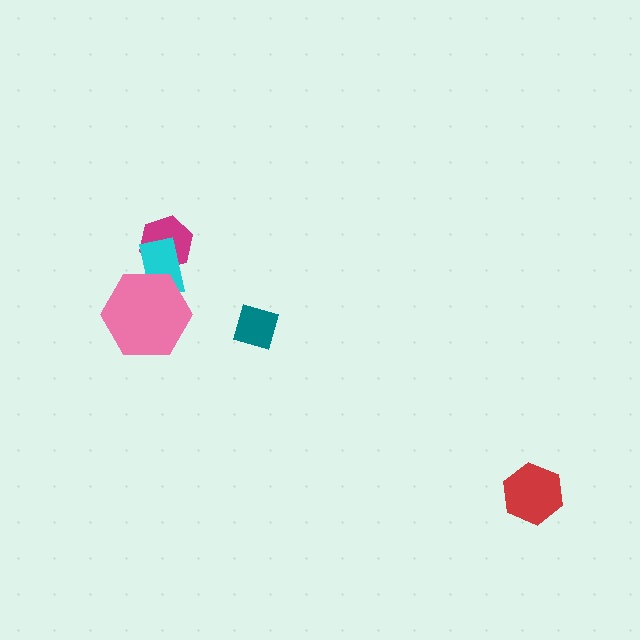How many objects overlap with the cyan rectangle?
2 objects overlap with the cyan rectangle.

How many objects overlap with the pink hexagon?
1 object overlaps with the pink hexagon.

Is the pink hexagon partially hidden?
No, no other shape covers it.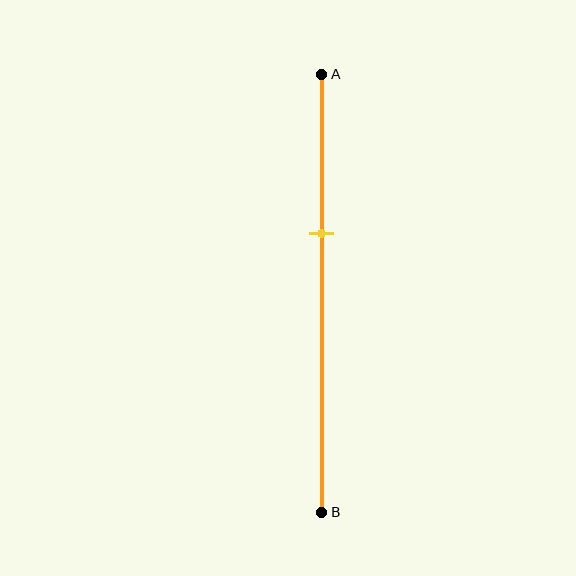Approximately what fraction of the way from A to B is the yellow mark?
The yellow mark is approximately 35% of the way from A to B.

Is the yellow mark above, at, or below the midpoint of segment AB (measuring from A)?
The yellow mark is above the midpoint of segment AB.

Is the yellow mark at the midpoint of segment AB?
No, the mark is at about 35% from A, not at the 50% midpoint.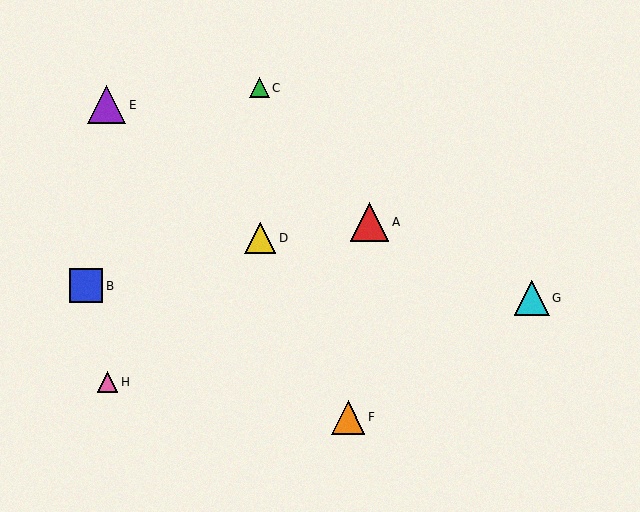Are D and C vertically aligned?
Yes, both are at x≈260.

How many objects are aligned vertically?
2 objects (C, D) are aligned vertically.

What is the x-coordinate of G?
Object G is at x≈532.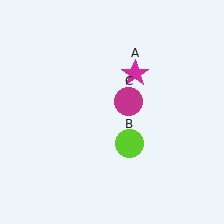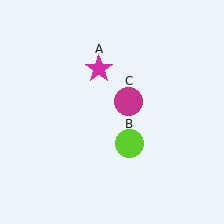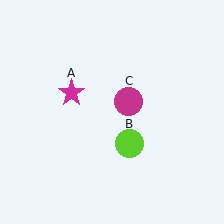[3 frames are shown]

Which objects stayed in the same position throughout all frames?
Lime circle (object B) and magenta circle (object C) remained stationary.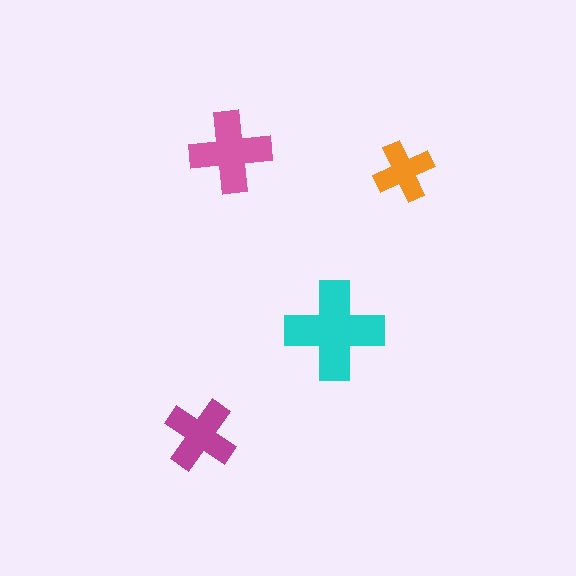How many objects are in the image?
There are 4 objects in the image.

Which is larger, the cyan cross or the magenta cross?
The cyan one.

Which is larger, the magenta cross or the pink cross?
The pink one.